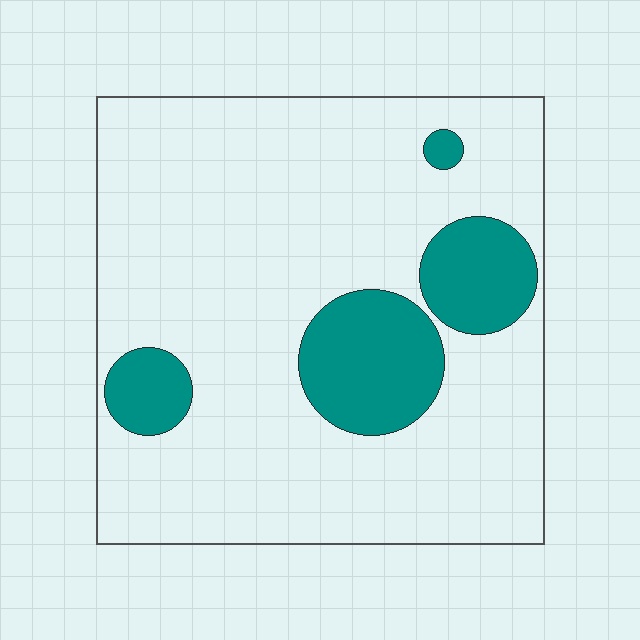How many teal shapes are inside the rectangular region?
4.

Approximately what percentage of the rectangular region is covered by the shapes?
Approximately 20%.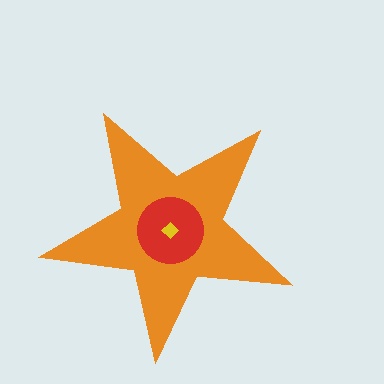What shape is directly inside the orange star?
The red circle.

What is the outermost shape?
The orange star.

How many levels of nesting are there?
3.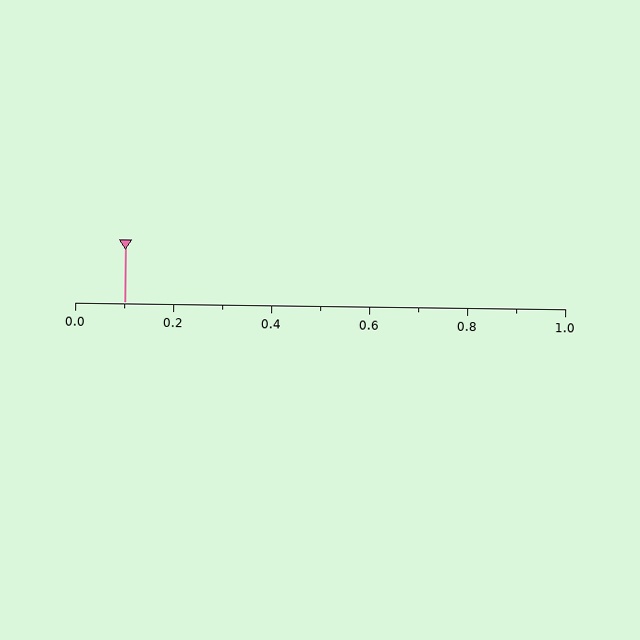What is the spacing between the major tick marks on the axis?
The major ticks are spaced 0.2 apart.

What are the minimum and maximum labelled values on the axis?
The axis runs from 0.0 to 1.0.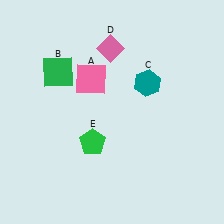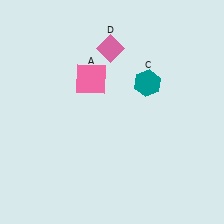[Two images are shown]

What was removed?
The green pentagon (E), the green square (B) were removed in Image 2.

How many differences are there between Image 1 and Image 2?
There are 2 differences between the two images.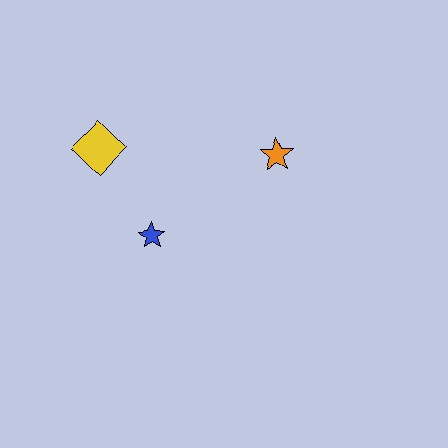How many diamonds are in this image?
There is 1 diamond.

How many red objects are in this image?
There are no red objects.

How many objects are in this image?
There are 3 objects.